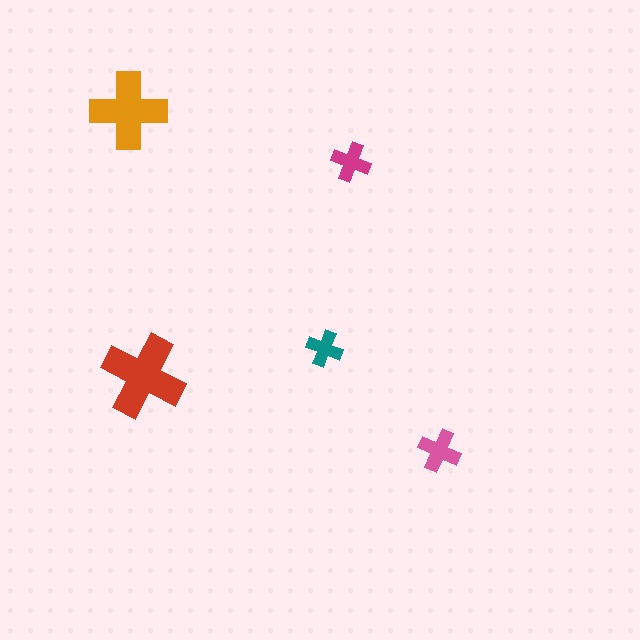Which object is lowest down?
The pink cross is bottommost.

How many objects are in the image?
There are 5 objects in the image.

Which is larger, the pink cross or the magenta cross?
The pink one.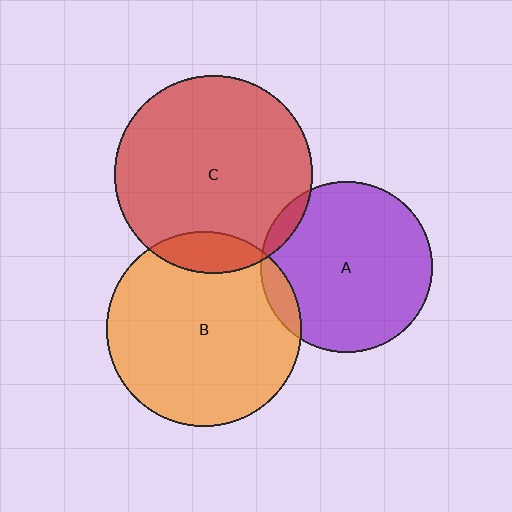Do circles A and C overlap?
Yes.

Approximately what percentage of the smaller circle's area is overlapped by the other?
Approximately 5%.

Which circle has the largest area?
Circle C (red).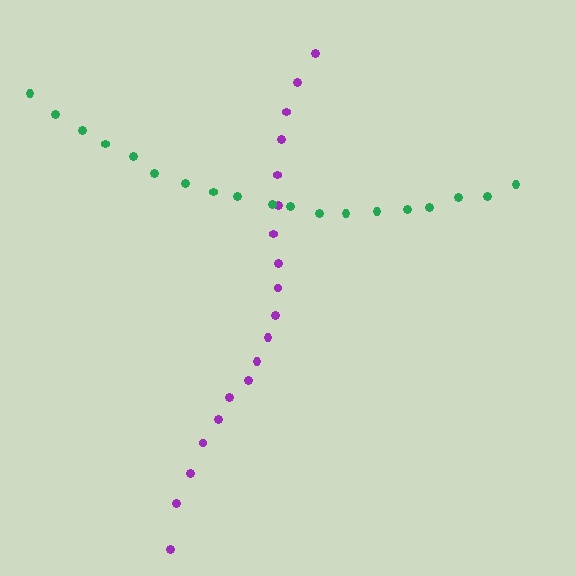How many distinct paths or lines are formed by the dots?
There are 2 distinct paths.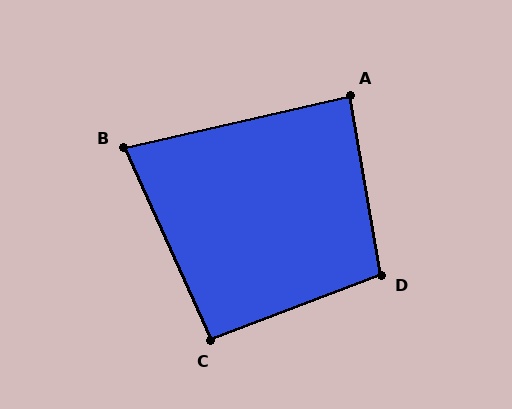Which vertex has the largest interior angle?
D, at approximately 101 degrees.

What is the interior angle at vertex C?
Approximately 93 degrees (approximately right).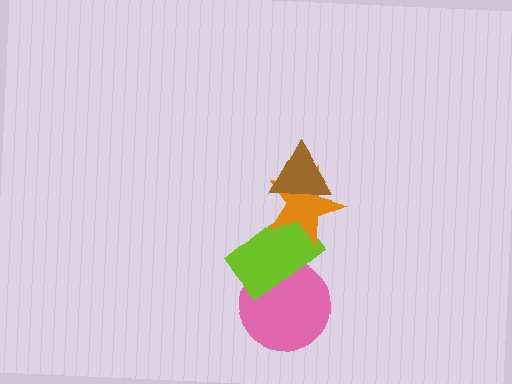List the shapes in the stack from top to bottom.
From top to bottom: the brown triangle, the orange star, the lime rectangle, the pink circle.